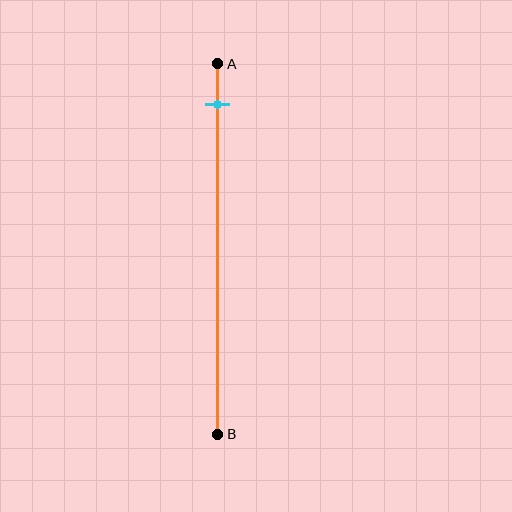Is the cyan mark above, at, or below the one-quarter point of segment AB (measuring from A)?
The cyan mark is above the one-quarter point of segment AB.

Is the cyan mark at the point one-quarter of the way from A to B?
No, the mark is at about 10% from A, not at the 25% one-quarter point.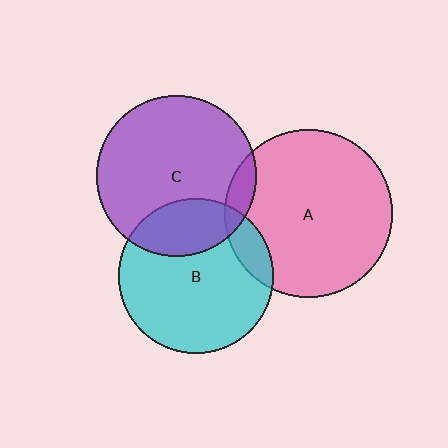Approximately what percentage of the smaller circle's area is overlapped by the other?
Approximately 10%.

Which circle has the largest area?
Circle A (pink).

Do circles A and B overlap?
Yes.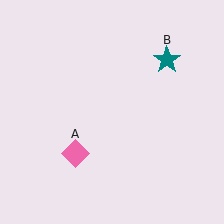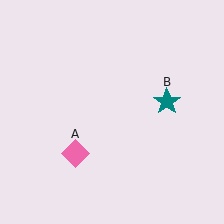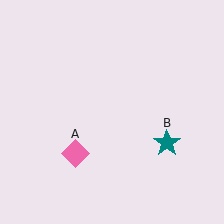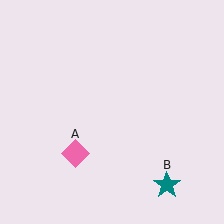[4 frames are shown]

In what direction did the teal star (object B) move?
The teal star (object B) moved down.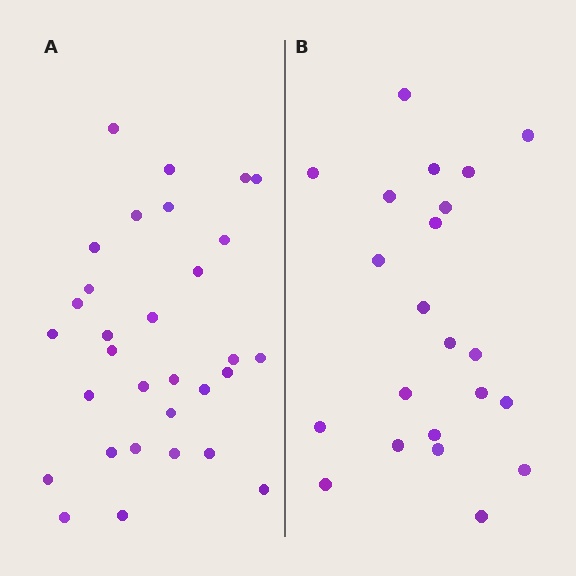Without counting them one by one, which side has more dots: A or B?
Region A (the left region) has more dots.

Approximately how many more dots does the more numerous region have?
Region A has roughly 8 or so more dots than region B.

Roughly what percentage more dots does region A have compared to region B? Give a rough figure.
About 40% more.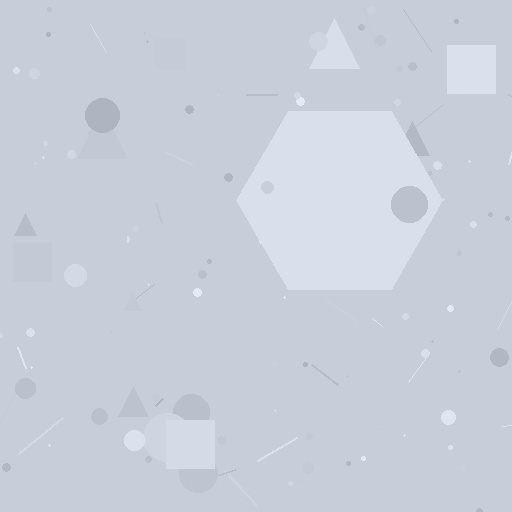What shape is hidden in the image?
A hexagon is hidden in the image.